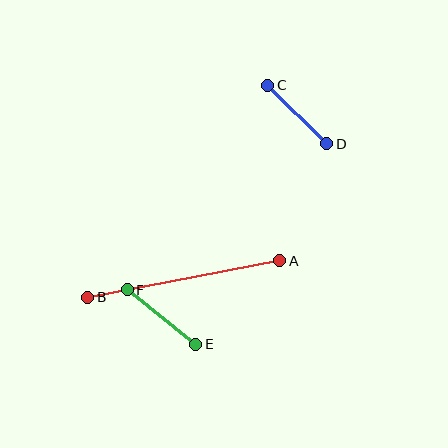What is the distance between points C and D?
The distance is approximately 83 pixels.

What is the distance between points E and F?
The distance is approximately 88 pixels.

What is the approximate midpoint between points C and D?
The midpoint is at approximately (297, 115) pixels.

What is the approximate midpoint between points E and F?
The midpoint is at approximately (161, 317) pixels.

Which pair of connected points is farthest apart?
Points A and B are farthest apart.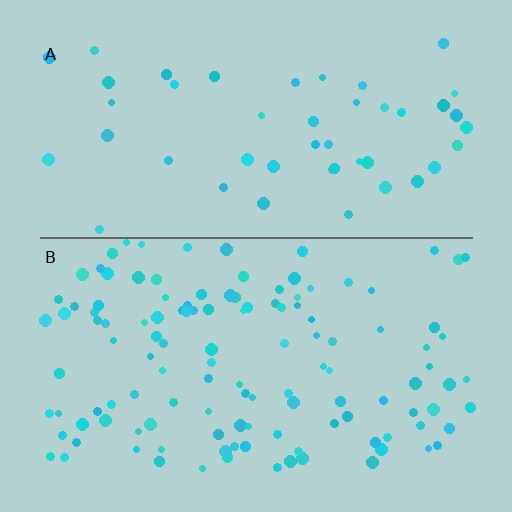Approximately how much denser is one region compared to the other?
Approximately 2.6× — region B over region A.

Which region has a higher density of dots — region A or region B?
B (the bottom).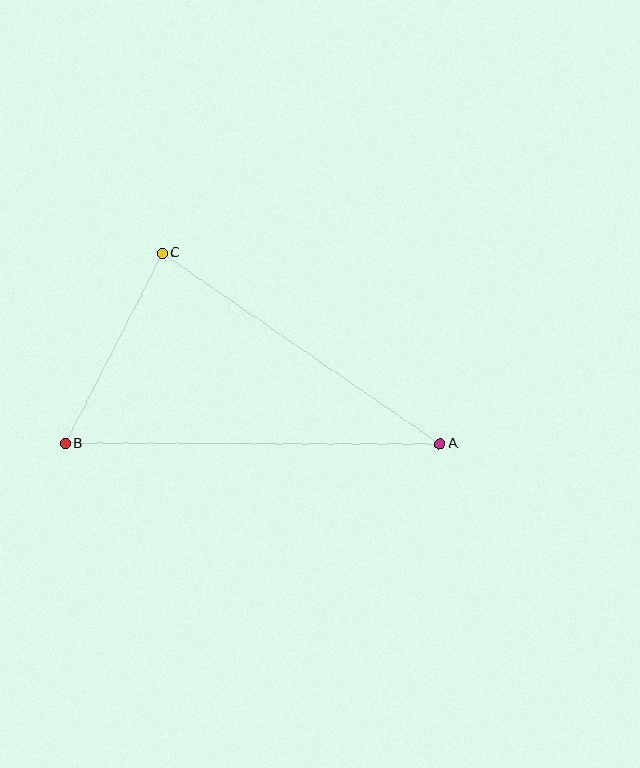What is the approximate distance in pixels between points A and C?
The distance between A and C is approximately 337 pixels.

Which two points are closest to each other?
Points B and C are closest to each other.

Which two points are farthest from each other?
Points A and B are farthest from each other.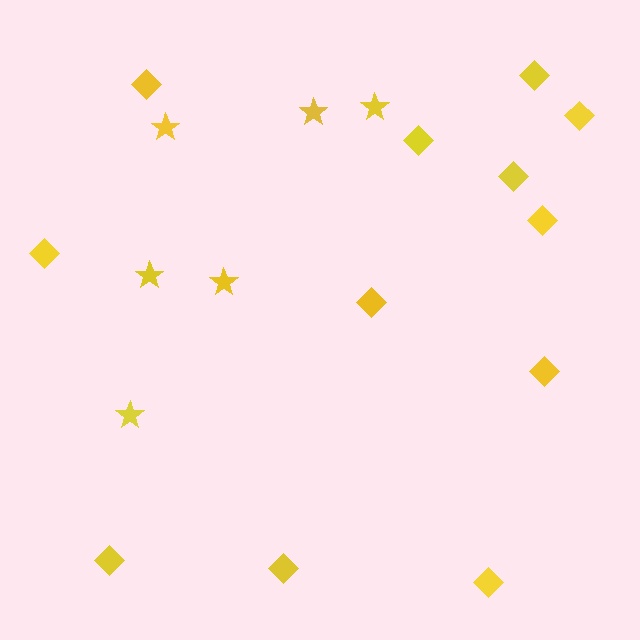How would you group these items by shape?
There are 2 groups: one group of diamonds (12) and one group of stars (6).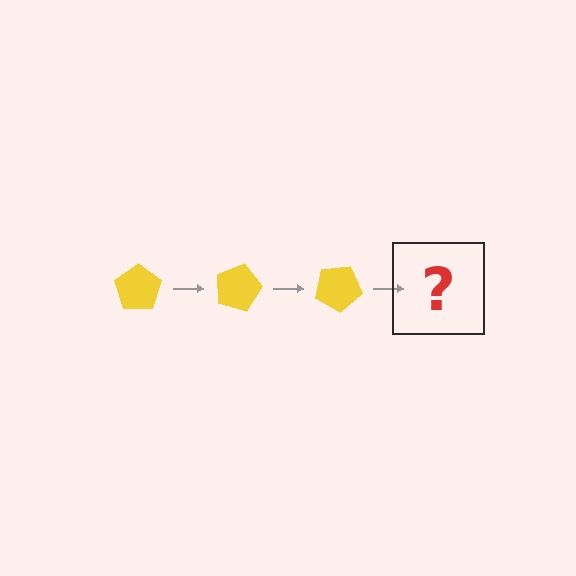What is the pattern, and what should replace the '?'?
The pattern is that the pentagon rotates 15 degrees each step. The '?' should be a yellow pentagon rotated 45 degrees.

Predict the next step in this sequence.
The next step is a yellow pentagon rotated 45 degrees.